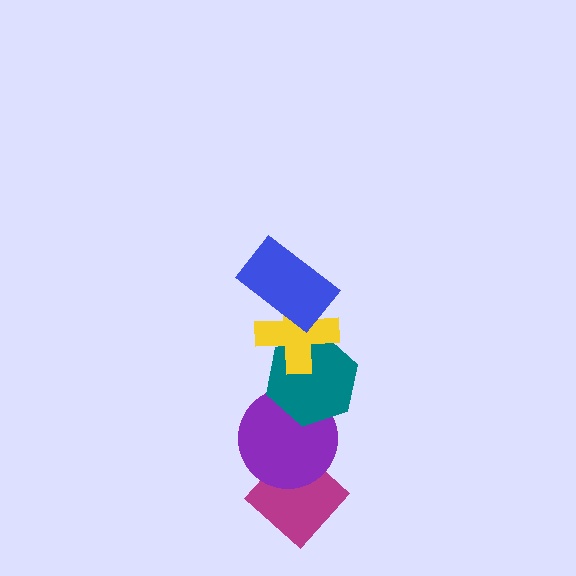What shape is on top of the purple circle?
The teal hexagon is on top of the purple circle.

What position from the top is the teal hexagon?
The teal hexagon is 3rd from the top.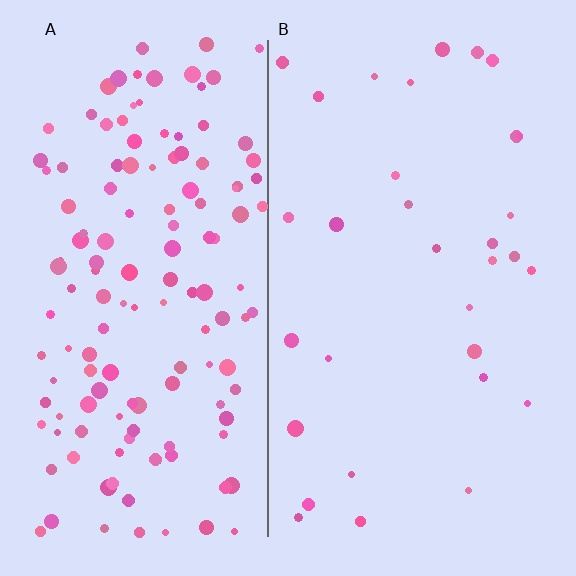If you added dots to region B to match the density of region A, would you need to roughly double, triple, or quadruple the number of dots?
Approximately quadruple.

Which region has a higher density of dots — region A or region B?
A (the left).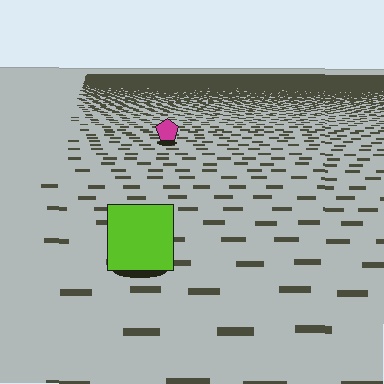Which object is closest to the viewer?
The lime square is closest. The texture marks near it are larger and more spread out.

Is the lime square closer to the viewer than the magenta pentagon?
Yes. The lime square is closer — you can tell from the texture gradient: the ground texture is coarser near it.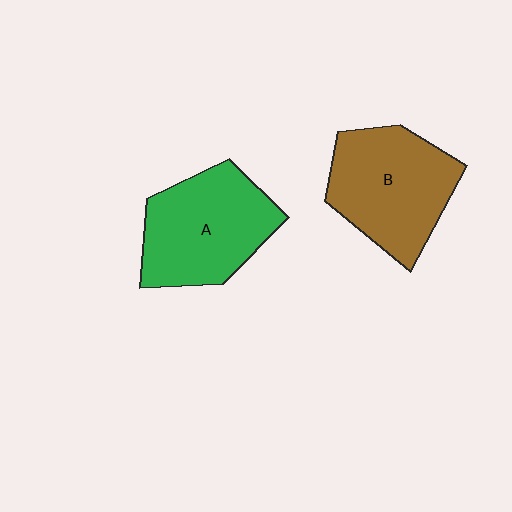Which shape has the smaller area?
Shape A (green).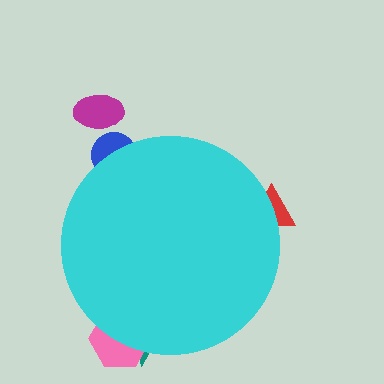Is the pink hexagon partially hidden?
Yes, the pink hexagon is partially hidden behind the cyan circle.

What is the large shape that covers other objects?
A cyan circle.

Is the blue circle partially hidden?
Yes, the blue circle is partially hidden behind the cyan circle.